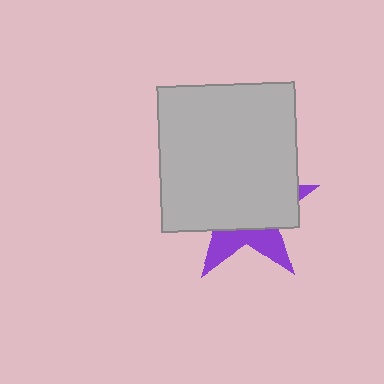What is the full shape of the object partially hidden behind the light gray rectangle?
The partially hidden object is a purple star.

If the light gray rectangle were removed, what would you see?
You would see the complete purple star.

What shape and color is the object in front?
The object in front is a light gray rectangle.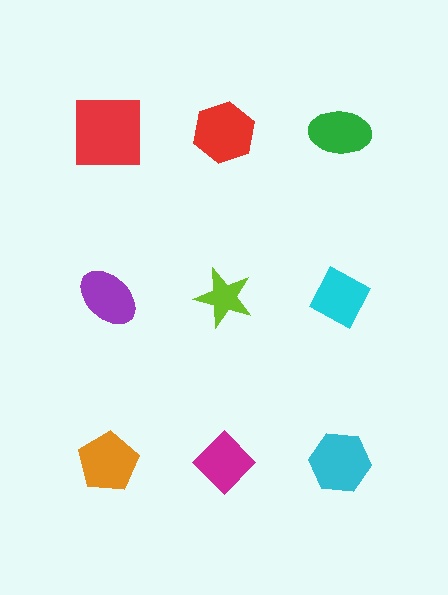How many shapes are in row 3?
3 shapes.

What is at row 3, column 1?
An orange pentagon.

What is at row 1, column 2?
A red hexagon.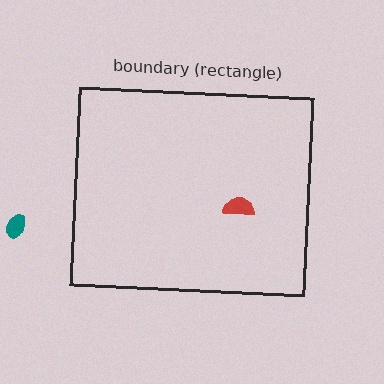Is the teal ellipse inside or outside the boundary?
Outside.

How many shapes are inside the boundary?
1 inside, 1 outside.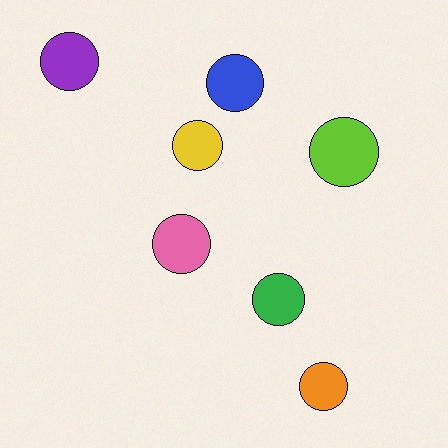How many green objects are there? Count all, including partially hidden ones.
There is 1 green object.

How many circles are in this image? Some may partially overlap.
There are 7 circles.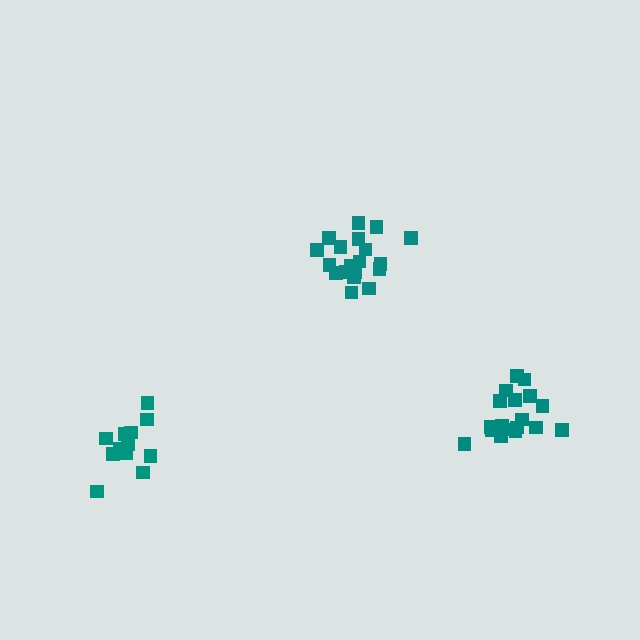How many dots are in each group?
Group 1: 19 dots, Group 2: 14 dots, Group 3: 18 dots (51 total).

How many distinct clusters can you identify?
There are 3 distinct clusters.